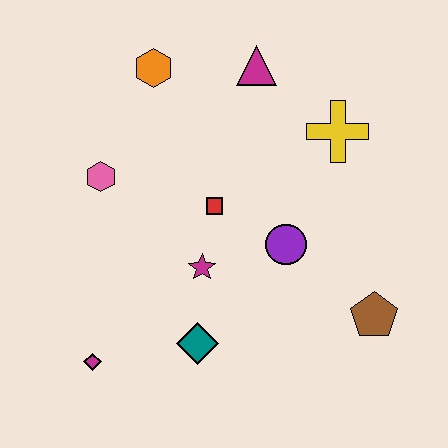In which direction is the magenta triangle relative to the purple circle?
The magenta triangle is above the purple circle.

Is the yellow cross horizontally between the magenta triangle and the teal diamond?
No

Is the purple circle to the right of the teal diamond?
Yes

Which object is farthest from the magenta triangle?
The magenta diamond is farthest from the magenta triangle.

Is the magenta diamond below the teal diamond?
Yes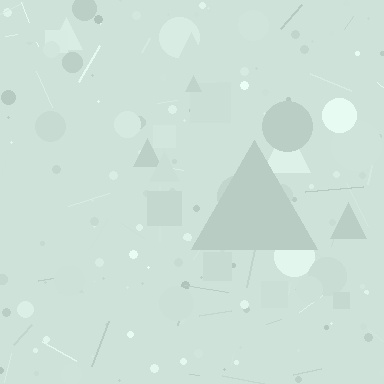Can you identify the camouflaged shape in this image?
The camouflaged shape is a triangle.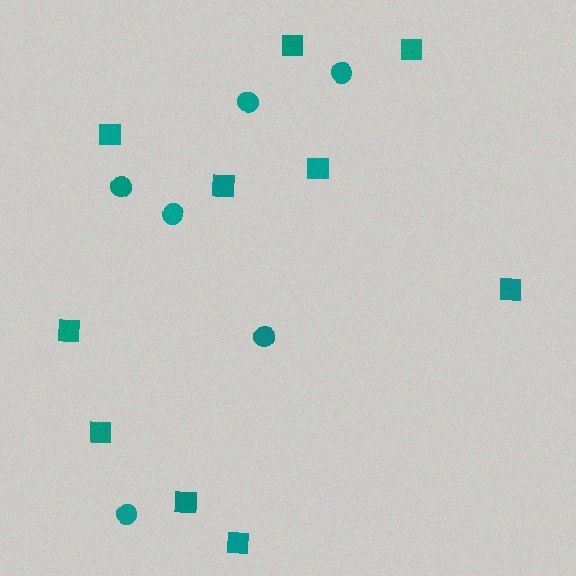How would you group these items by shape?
There are 2 groups: one group of circles (6) and one group of squares (10).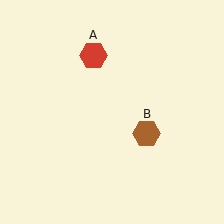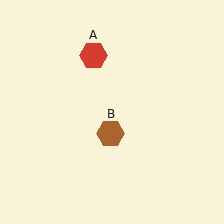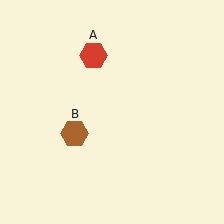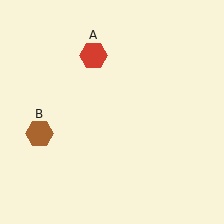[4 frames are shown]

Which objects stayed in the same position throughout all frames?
Red hexagon (object A) remained stationary.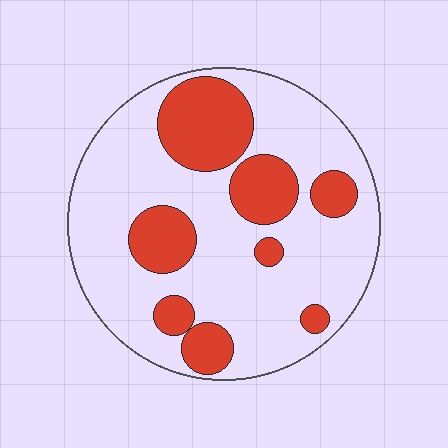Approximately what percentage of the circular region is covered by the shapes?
Approximately 30%.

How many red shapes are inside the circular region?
8.